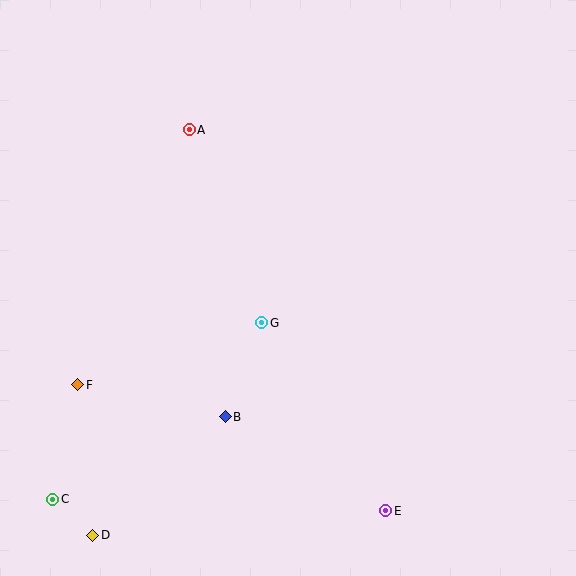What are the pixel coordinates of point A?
Point A is at (189, 130).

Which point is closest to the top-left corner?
Point A is closest to the top-left corner.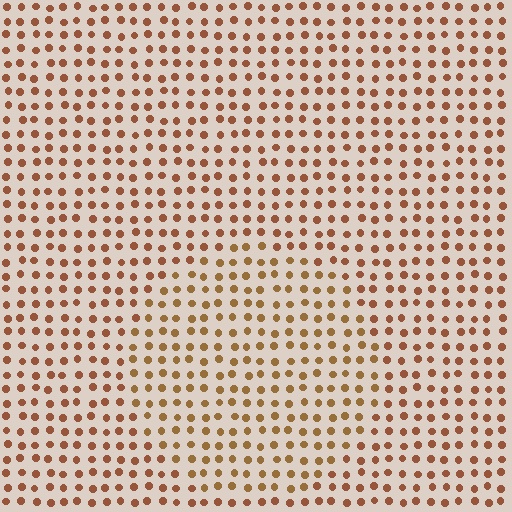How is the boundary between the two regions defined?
The boundary is defined purely by a slight shift in hue (about 17 degrees). Spacing, size, and orientation are identical on both sides.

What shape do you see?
I see a circle.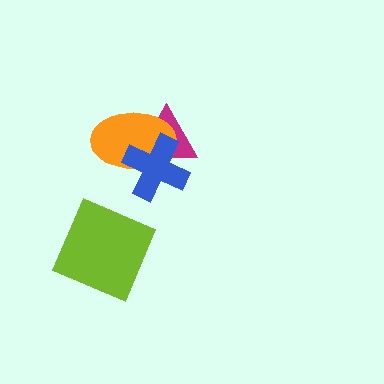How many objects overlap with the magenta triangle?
2 objects overlap with the magenta triangle.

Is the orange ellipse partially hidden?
Yes, it is partially covered by another shape.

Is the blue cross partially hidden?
No, no other shape covers it.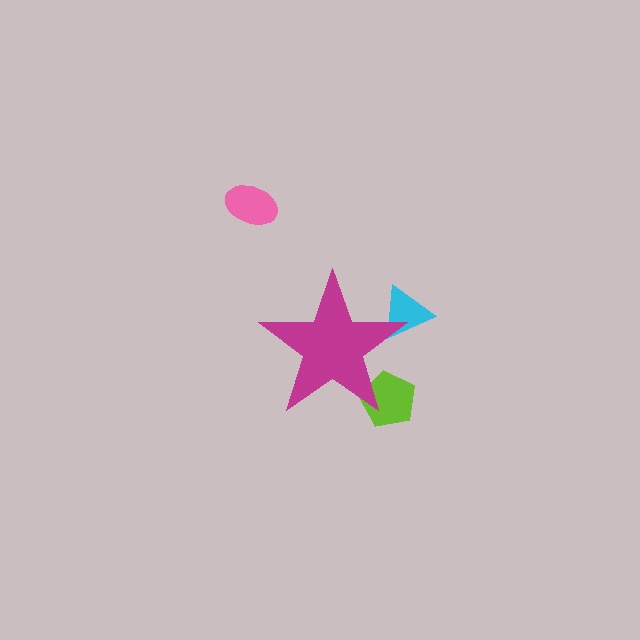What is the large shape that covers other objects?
A magenta star.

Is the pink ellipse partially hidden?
No, the pink ellipse is fully visible.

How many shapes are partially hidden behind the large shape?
2 shapes are partially hidden.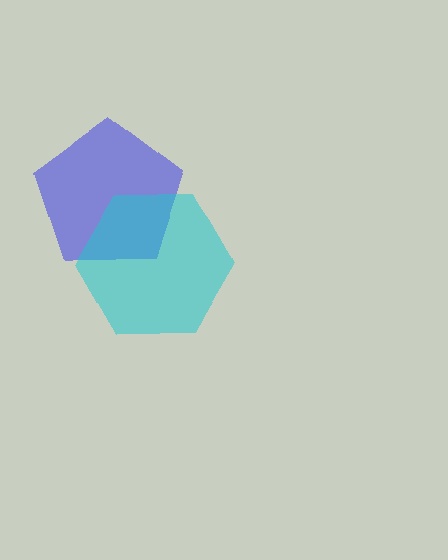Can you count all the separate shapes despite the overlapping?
Yes, there are 2 separate shapes.